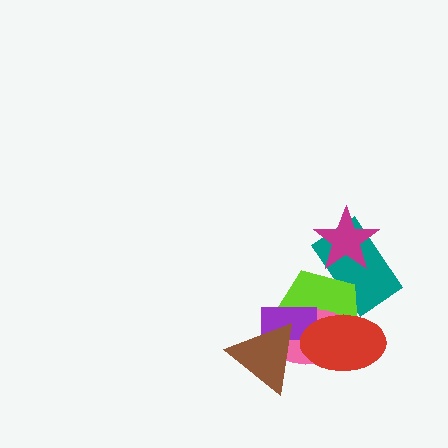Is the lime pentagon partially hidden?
Yes, it is partially covered by another shape.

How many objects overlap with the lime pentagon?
5 objects overlap with the lime pentagon.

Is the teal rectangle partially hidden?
Yes, it is partially covered by another shape.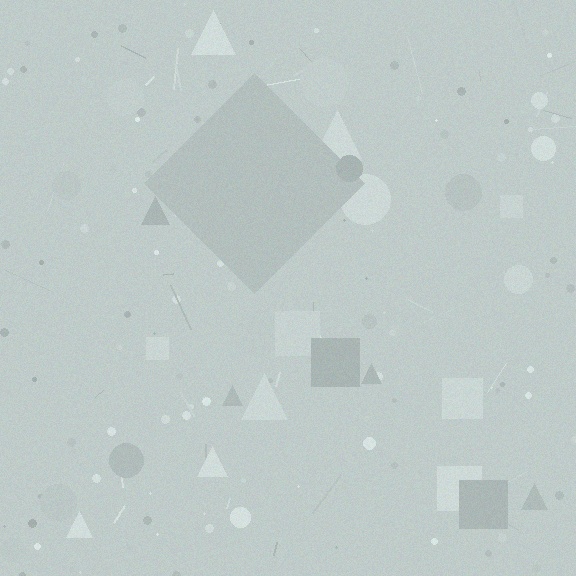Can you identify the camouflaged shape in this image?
The camouflaged shape is a diamond.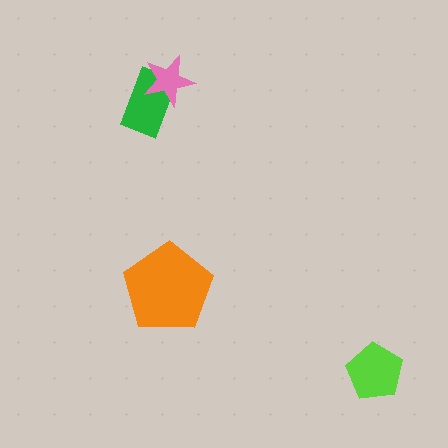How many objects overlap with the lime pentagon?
0 objects overlap with the lime pentagon.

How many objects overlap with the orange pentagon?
0 objects overlap with the orange pentagon.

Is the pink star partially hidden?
No, no other shape covers it.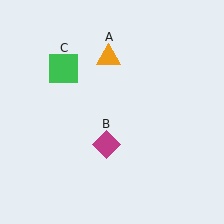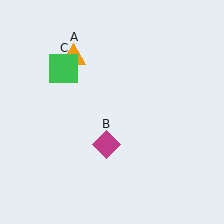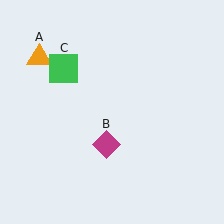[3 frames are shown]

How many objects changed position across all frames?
1 object changed position: orange triangle (object A).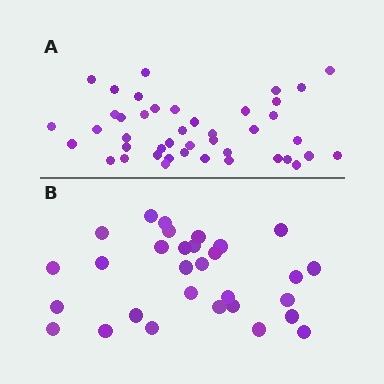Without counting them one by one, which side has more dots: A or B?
Region A (the top region) has more dots.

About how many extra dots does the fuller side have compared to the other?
Region A has approximately 15 more dots than region B.